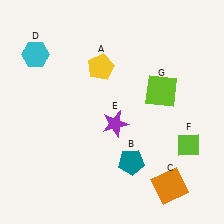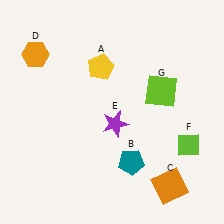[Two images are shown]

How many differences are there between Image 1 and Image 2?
There is 1 difference between the two images.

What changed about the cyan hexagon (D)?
In Image 1, D is cyan. In Image 2, it changed to orange.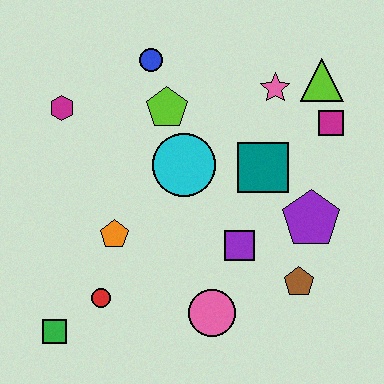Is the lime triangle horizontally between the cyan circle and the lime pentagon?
No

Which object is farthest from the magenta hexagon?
The brown pentagon is farthest from the magenta hexagon.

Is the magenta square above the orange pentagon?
Yes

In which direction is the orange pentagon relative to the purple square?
The orange pentagon is to the left of the purple square.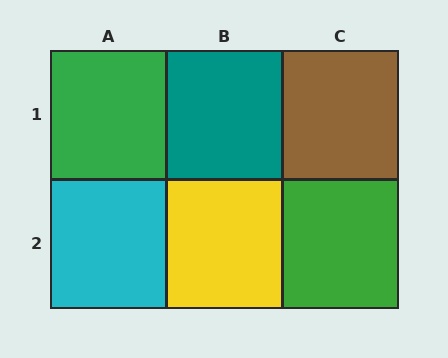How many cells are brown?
1 cell is brown.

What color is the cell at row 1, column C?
Brown.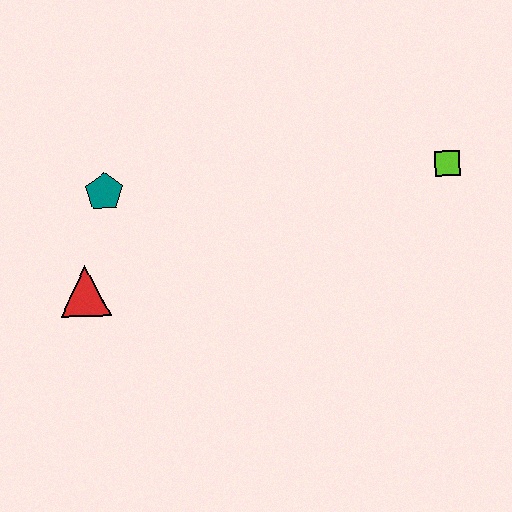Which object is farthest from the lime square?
The red triangle is farthest from the lime square.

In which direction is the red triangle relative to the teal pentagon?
The red triangle is below the teal pentagon.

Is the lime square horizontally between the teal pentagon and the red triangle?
No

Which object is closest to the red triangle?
The teal pentagon is closest to the red triangle.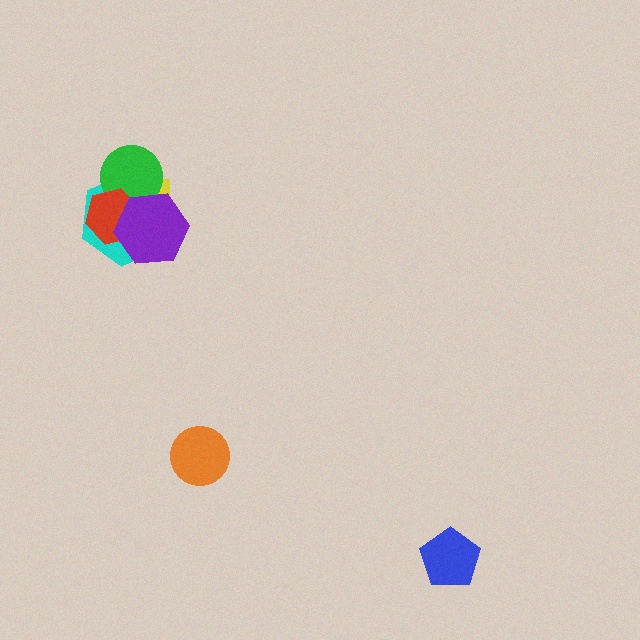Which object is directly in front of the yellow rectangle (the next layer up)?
The green circle is directly in front of the yellow rectangle.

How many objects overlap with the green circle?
4 objects overlap with the green circle.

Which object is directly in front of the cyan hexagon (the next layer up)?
The yellow rectangle is directly in front of the cyan hexagon.